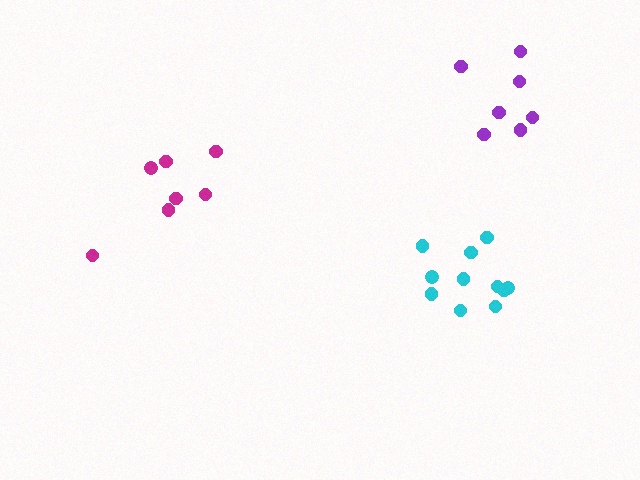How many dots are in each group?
Group 1: 7 dots, Group 2: 7 dots, Group 3: 11 dots (25 total).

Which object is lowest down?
The cyan cluster is bottommost.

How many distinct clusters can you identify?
There are 3 distinct clusters.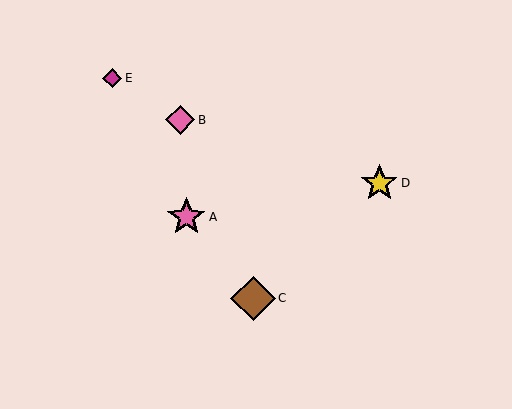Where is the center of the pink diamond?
The center of the pink diamond is at (180, 120).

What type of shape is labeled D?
Shape D is a yellow star.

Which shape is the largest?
The brown diamond (labeled C) is the largest.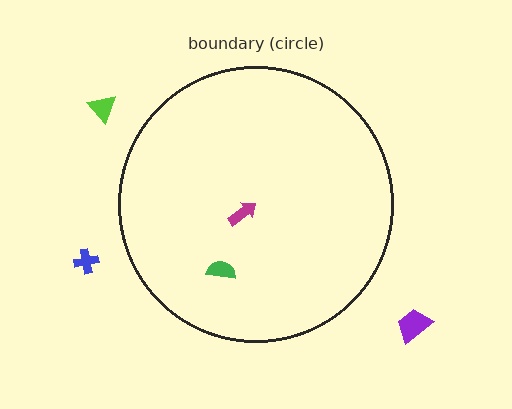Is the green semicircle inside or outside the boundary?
Inside.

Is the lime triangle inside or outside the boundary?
Outside.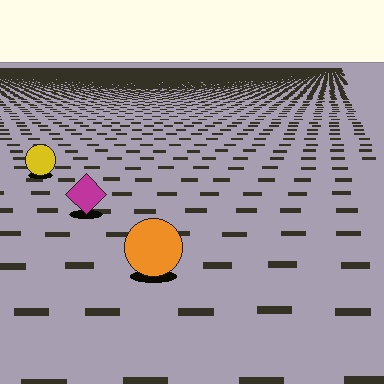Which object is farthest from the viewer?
The yellow circle is farthest from the viewer. It appears smaller and the ground texture around it is denser.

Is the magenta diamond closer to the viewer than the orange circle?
No. The orange circle is closer — you can tell from the texture gradient: the ground texture is coarser near it.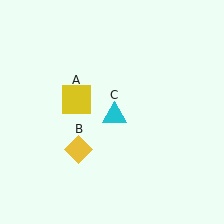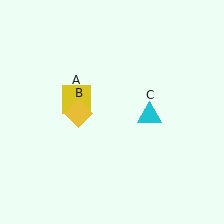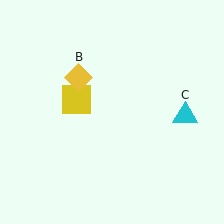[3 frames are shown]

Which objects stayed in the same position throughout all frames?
Yellow square (object A) remained stationary.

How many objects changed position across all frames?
2 objects changed position: yellow diamond (object B), cyan triangle (object C).